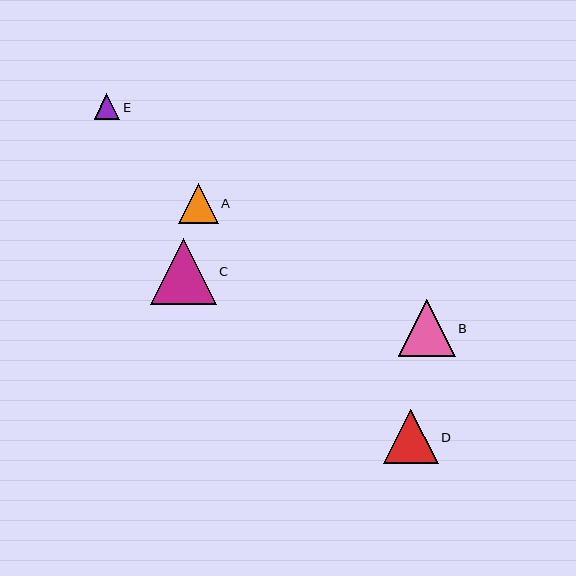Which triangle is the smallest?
Triangle E is the smallest with a size of approximately 26 pixels.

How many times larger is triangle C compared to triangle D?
Triangle C is approximately 1.2 times the size of triangle D.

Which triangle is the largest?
Triangle C is the largest with a size of approximately 66 pixels.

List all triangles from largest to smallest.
From largest to smallest: C, B, D, A, E.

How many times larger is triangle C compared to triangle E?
Triangle C is approximately 2.6 times the size of triangle E.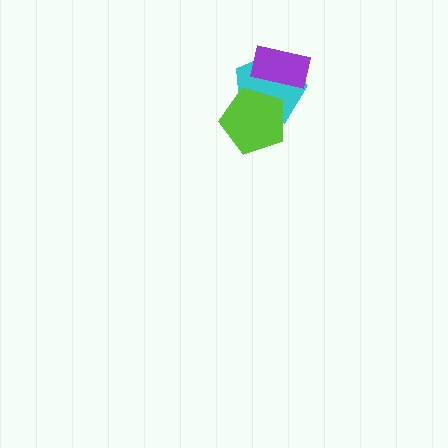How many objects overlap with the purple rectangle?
1 object overlaps with the purple rectangle.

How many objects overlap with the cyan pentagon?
2 objects overlap with the cyan pentagon.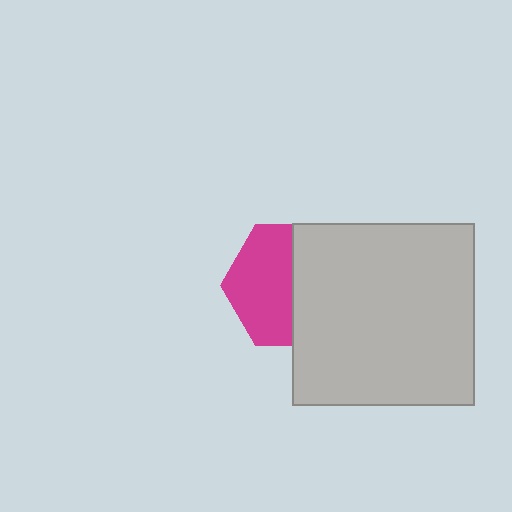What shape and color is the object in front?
The object in front is a light gray square.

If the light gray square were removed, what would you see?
You would see the complete magenta hexagon.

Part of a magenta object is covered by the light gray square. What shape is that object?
It is a hexagon.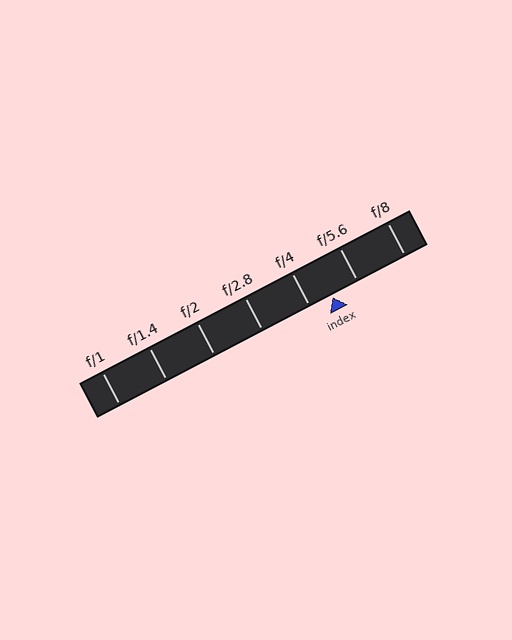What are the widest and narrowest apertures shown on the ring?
The widest aperture shown is f/1 and the narrowest is f/8.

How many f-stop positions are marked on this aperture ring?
There are 7 f-stop positions marked.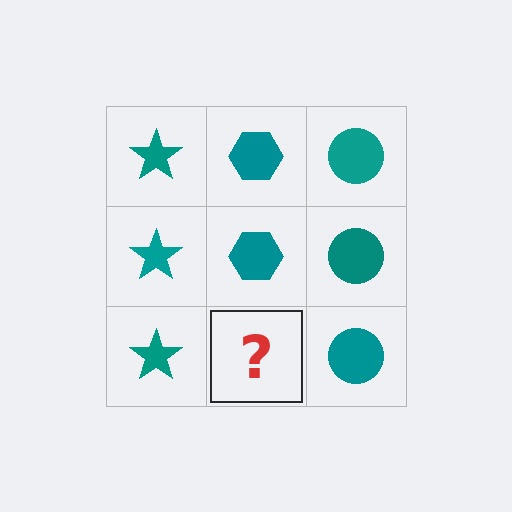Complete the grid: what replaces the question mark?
The question mark should be replaced with a teal hexagon.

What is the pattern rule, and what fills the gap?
The rule is that each column has a consistent shape. The gap should be filled with a teal hexagon.